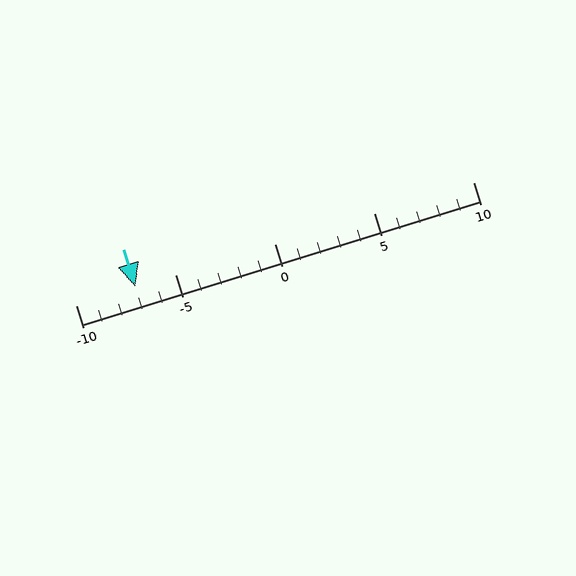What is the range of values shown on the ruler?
The ruler shows values from -10 to 10.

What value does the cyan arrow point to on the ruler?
The cyan arrow points to approximately -7.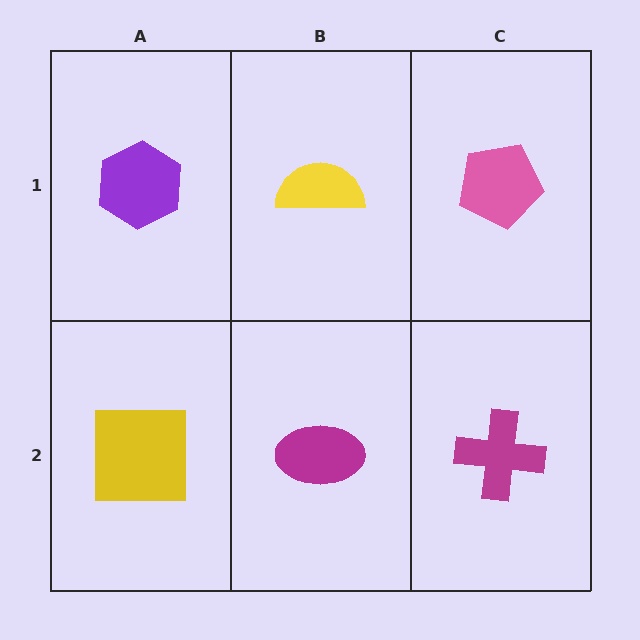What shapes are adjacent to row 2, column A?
A purple hexagon (row 1, column A), a magenta ellipse (row 2, column B).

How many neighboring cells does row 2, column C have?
2.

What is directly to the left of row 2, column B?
A yellow square.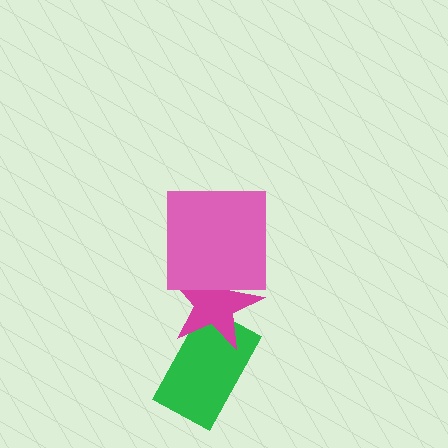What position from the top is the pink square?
The pink square is 1st from the top.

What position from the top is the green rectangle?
The green rectangle is 3rd from the top.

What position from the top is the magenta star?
The magenta star is 2nd from the top.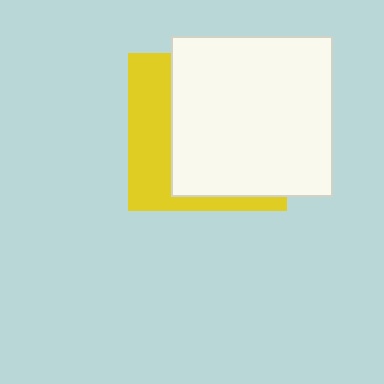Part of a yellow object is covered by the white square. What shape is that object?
It is a square.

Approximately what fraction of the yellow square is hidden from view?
Roughly 66% of the yellow square is hidden behind the white square.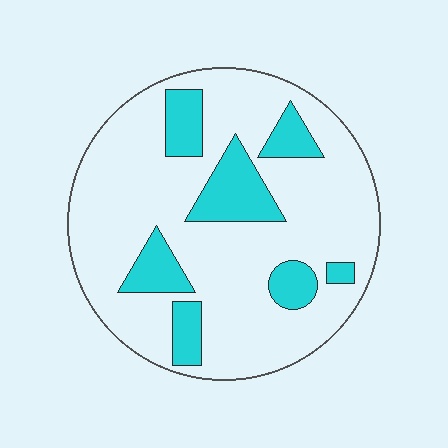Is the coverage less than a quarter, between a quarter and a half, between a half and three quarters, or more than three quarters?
Less than a quarter.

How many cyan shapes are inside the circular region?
7.